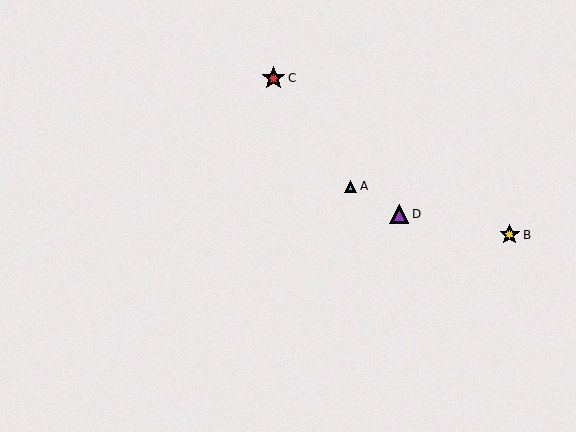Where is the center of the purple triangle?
The center of the purple triangle is at (399, 214).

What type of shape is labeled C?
Shape C is a red star.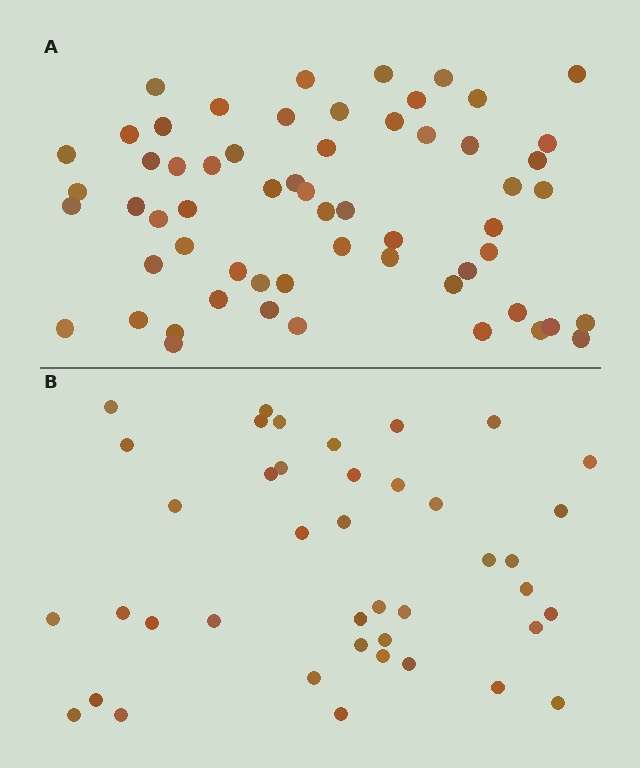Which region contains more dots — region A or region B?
Region A (the top region) has more dots.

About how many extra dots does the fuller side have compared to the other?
Region A has approximately 20 more dots than region B.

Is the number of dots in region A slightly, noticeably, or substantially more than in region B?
Region A has substantially more. The ratio is roughly 1.5 to 1.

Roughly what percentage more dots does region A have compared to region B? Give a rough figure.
About 45% more.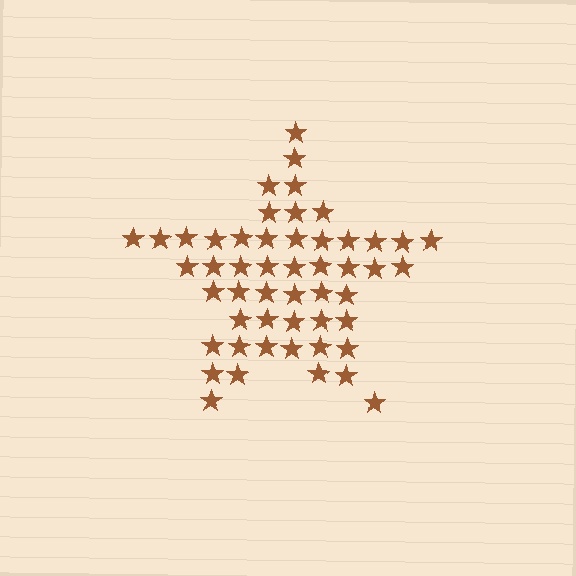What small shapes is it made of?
It is made of small stars.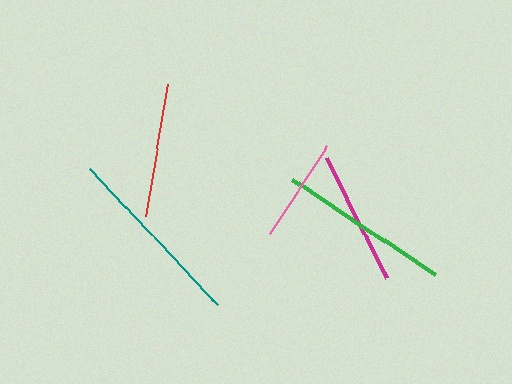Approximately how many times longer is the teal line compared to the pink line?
The teal line is approximately 1.8 times the length of the pink line.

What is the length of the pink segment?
The pink segment is approximately 105 pixels long.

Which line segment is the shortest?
The pink line is the shortest at approximately 105 pixels.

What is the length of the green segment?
The green segment is approximately 172 pixels long.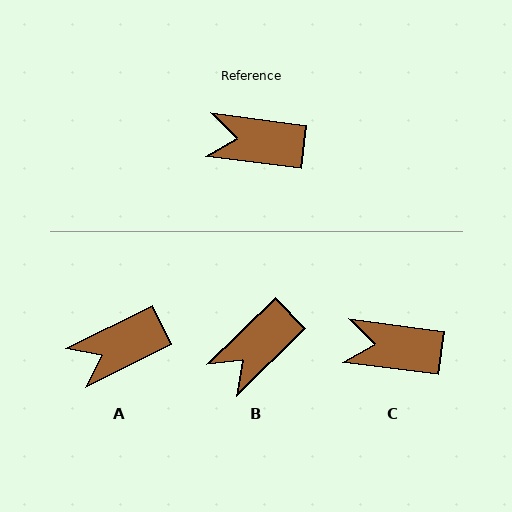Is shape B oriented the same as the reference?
No, it is off by about 52 degrees.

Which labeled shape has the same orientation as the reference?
C.